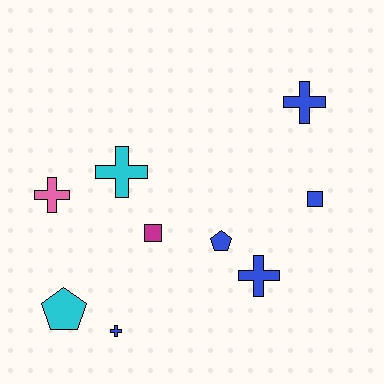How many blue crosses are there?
There are 3 blue crosses.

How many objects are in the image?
There are 9 objects.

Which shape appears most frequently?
Cross, with 5 objects.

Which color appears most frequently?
Blue, with 5 objects.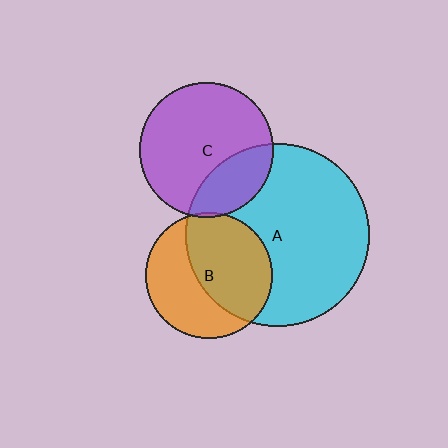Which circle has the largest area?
Circle A (cyan).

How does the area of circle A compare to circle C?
Approximately 1.9 times.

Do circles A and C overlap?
Yes.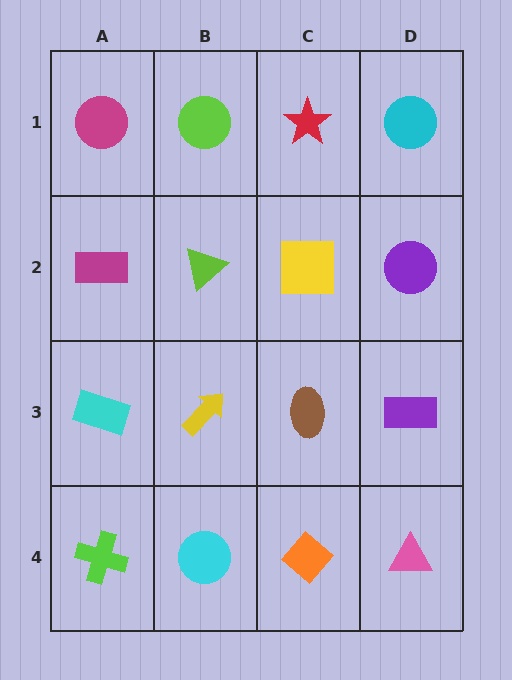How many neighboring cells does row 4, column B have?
3.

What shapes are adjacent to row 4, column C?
A brown ellipse (row 3, column C), a cyan circle (row 4, column B), a pink triangle (row 4, column D).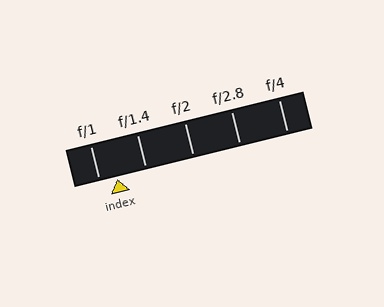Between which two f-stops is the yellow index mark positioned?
The index mark is between f/1 and f/1.4.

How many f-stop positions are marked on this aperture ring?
There are 5 f-stop positions marked.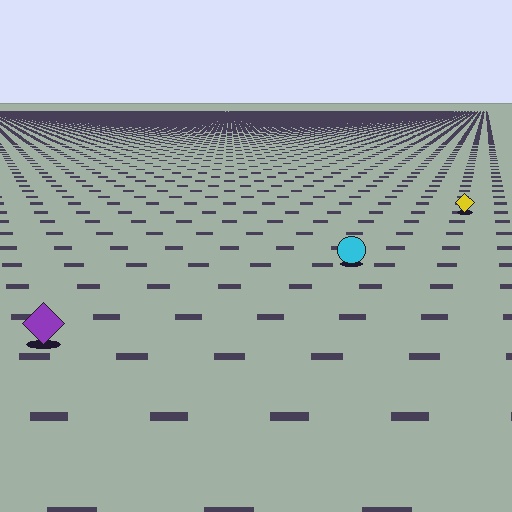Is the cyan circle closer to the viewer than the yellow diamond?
Yes. The cyan circle is closer — you can tell from the texture gradient: the ground texture is coarser near it.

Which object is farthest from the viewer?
The yellow diamond is farthest from the viewer. It appears smaller and the ground texture around it is denser.